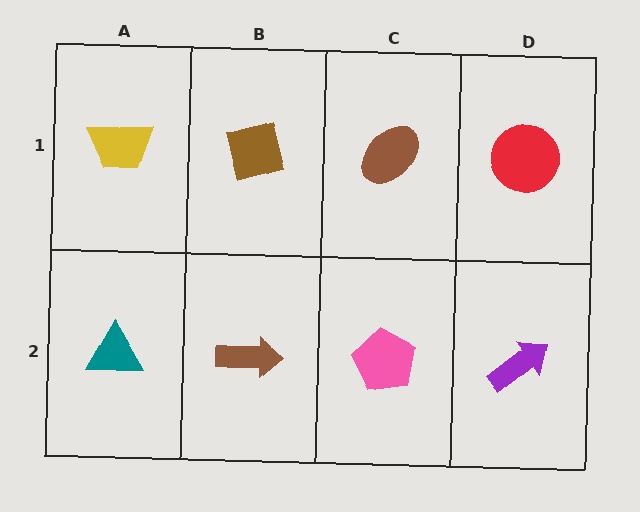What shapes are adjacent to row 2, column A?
A yellow trapezoid (row 1, column A), a brown arrow (row 2, column B).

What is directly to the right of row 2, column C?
A purple arrow.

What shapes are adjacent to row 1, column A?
A teal triangle (row 2, column A), a brown square (row 1, column B).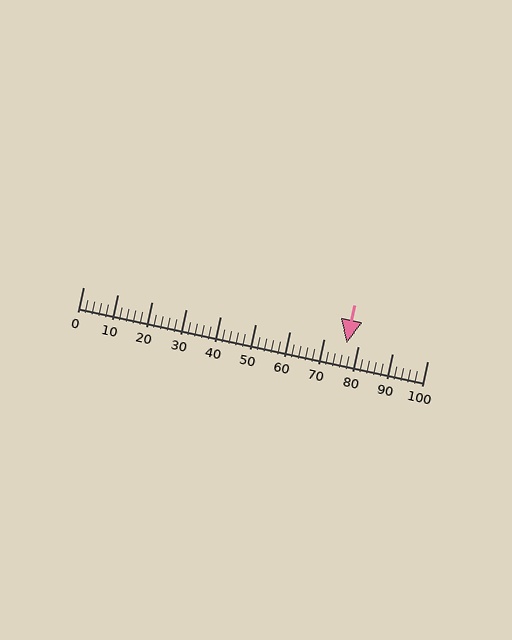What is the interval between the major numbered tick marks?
The major tick marks are spaced 10 units apart.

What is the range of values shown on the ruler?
The ruler shows values from 0 to 100.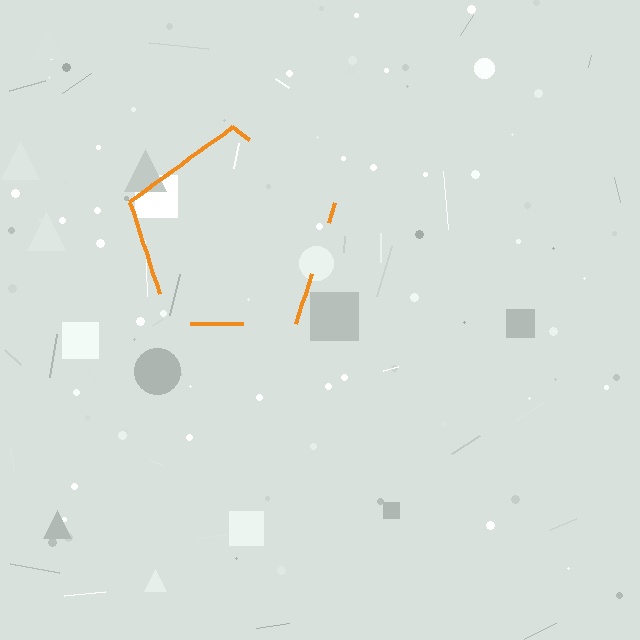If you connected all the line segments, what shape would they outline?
They would outline a pentagon.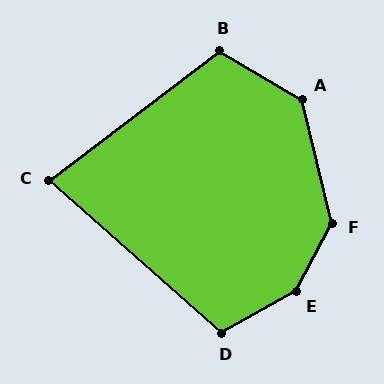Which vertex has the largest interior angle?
E, at approximately 147 degrees.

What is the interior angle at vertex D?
Approximately 110 degrees (obtuse).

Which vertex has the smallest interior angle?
C, at approximately 79 degrees.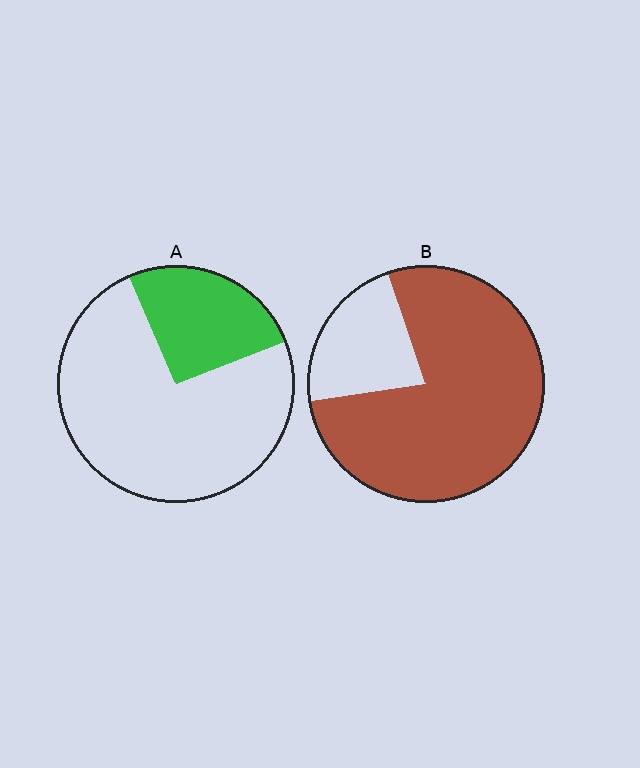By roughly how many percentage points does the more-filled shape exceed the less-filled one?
By roughly 50 percentage points (B over A).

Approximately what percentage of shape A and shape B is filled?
A is approximately 25% and B is approximately 80%.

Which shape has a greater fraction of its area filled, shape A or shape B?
Shape B.